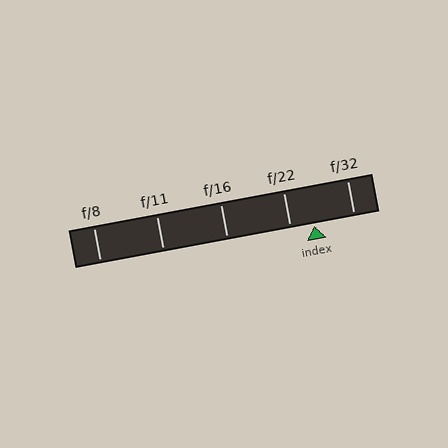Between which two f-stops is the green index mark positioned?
The index mark is between f/22 and f/32.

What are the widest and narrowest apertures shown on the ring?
The widest aperture shown is f/8 and the narrowest is f/32.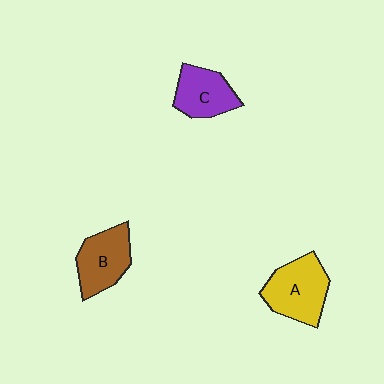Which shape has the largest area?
Shape A (yellow).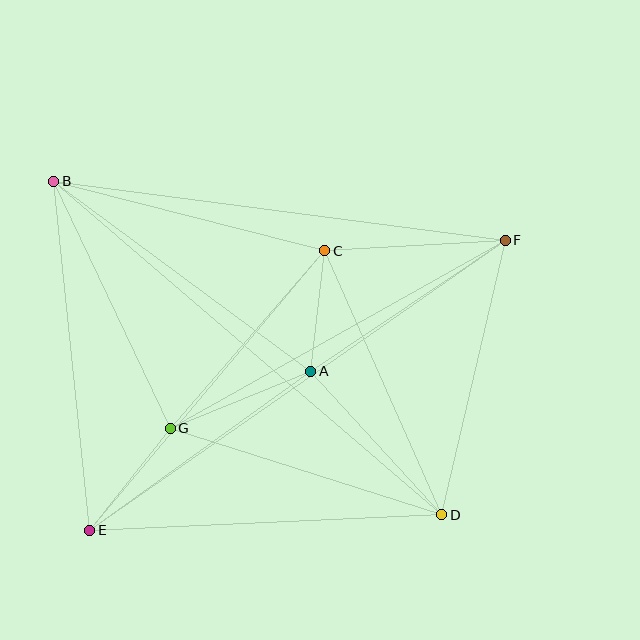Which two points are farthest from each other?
Points B and D are farthest from each other.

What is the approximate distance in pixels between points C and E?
The distance between C and E is approximately 365 pixels.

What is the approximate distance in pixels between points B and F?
The distance between B and F is approximately 455 pixels.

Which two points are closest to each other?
Points A and C are closest to each other.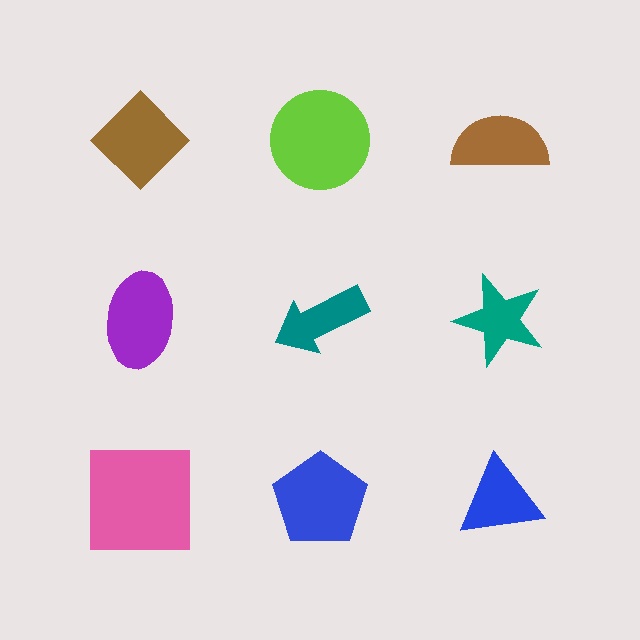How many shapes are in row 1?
3 shapes.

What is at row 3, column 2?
A blue pentagon.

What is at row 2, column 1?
A purple ellipse.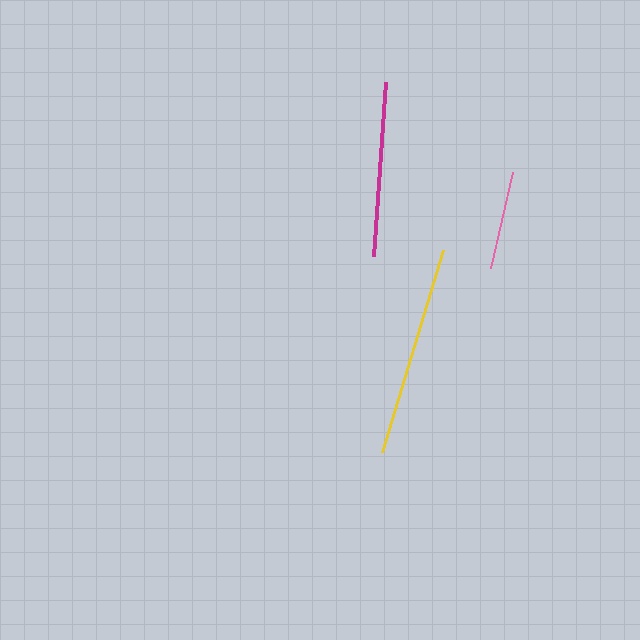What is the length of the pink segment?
The pink segment is approximately 98 pixels long.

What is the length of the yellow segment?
The yellow segment is approximately 211 pixels long.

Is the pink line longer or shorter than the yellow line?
The yellow line is longer than the pink line.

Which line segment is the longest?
The yellow line is the longest at approximately 211 pixels.